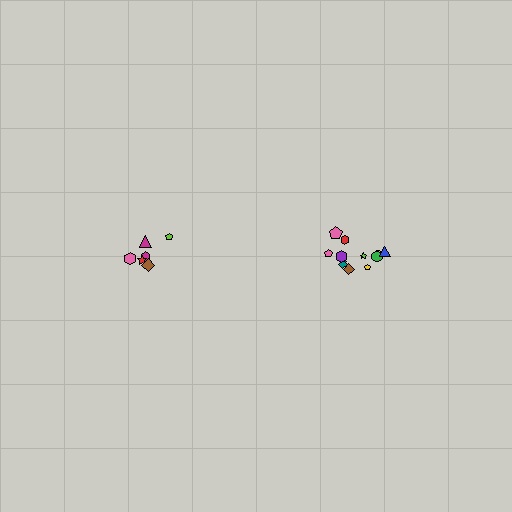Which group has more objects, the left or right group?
The right group.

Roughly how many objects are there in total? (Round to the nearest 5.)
Roughly 20 objects in total.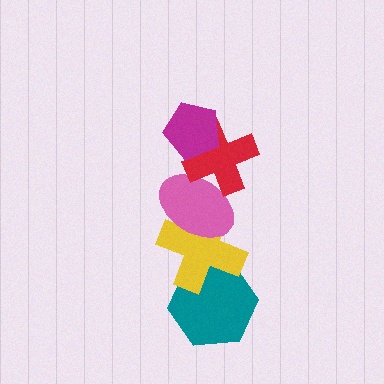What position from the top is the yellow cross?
The yellow cross is 4th from the top.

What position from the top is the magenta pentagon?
The magenta pentagon is 1st from the top.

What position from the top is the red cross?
The red cross is 2nd from the top.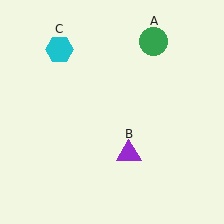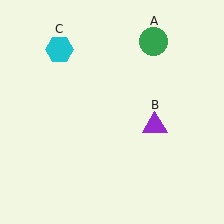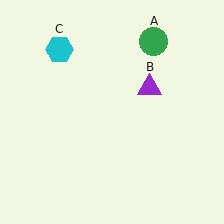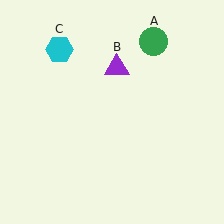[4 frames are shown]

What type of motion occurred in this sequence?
The purple triangle (object B) rotated counterclockwise around the center of the scene.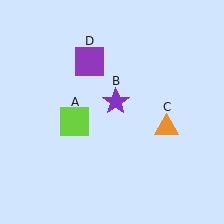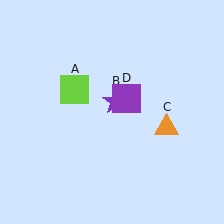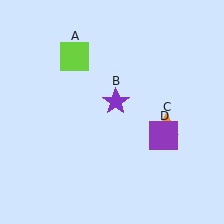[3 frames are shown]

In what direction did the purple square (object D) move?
The purple square (object D) moved down and to the right.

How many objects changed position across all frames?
2 objects changed position: lime square (object A), purple square (object D).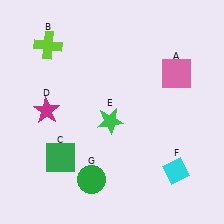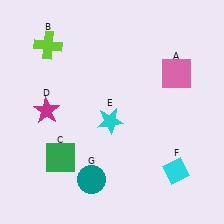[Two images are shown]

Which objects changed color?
E changed from green to cyan. G changed from green to teal.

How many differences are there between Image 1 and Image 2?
There are 2 differences between the two images.